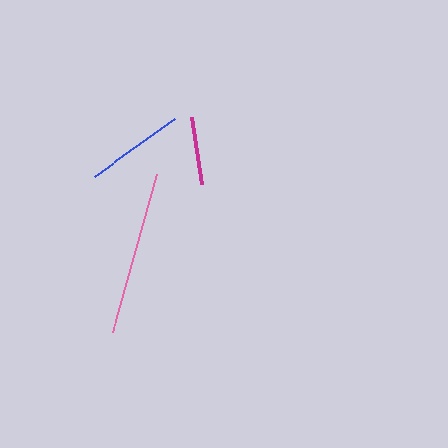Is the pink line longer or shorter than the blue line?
The pink line is longer than the blue line.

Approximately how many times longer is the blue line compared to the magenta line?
The blue line is approximately 1.4 times the length of the magenta line.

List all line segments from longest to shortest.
From longest to shortest: pink, blue, magenta.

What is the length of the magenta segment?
The magenta segment is approximately 68 pixels long.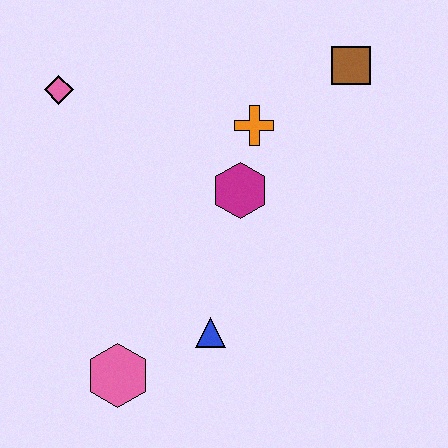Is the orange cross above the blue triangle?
Yes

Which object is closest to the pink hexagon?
The blue triangle is closest to the pink hexagon.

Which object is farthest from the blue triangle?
The brown square is farthest from the blue triangle.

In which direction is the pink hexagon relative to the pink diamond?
The pink hexagon is below the pink diamond.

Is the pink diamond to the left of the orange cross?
Yes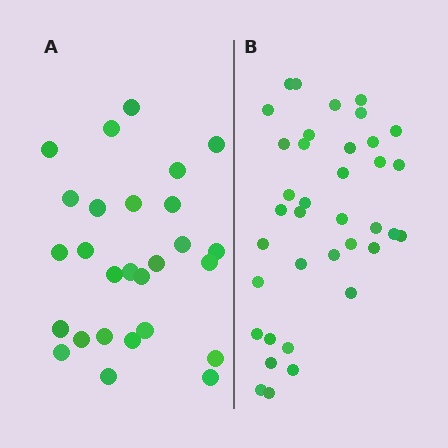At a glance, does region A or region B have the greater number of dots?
Region B (the right region) has more dots.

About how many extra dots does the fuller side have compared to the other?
Region B has roughly 10 or so more dots than region A.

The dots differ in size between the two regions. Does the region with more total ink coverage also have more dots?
No. Region A has more total ink coverage because its dots are larger, but region B actually contains more individual dots. Total area can be misleading — the number of items is what matters here.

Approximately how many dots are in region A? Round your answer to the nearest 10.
About 30 dots. (The exact count is 27, which rounds to 30.)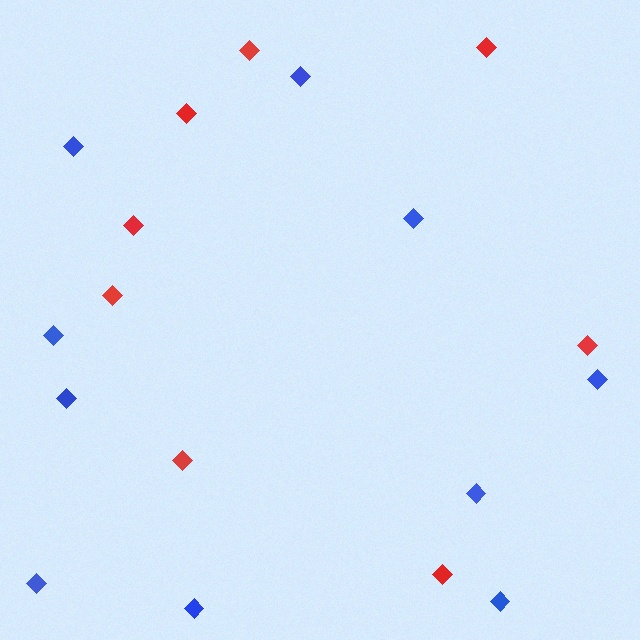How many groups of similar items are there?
There are 2 groups: one group of red diamonds (8) and one group of blue diamonds (10).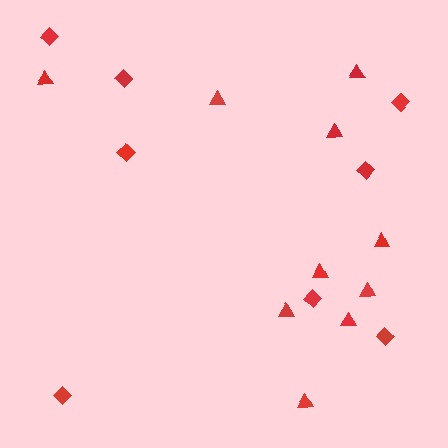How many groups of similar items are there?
There are 2 groups: one group of triangles (10) and one group of diamonds (8).